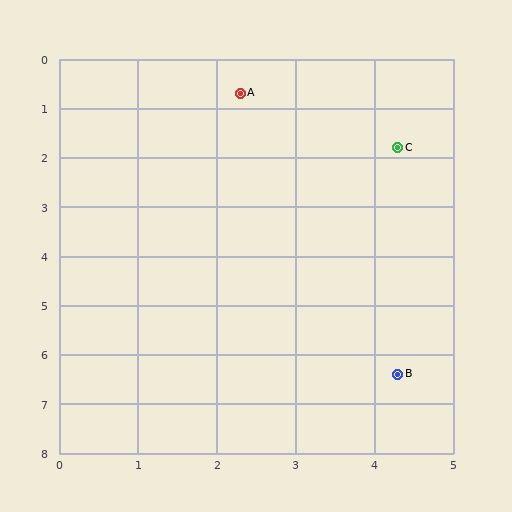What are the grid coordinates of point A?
Point A is at approximately (2.3, 0.7).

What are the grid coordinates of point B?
Point B is at approximately (4.3, 6.4).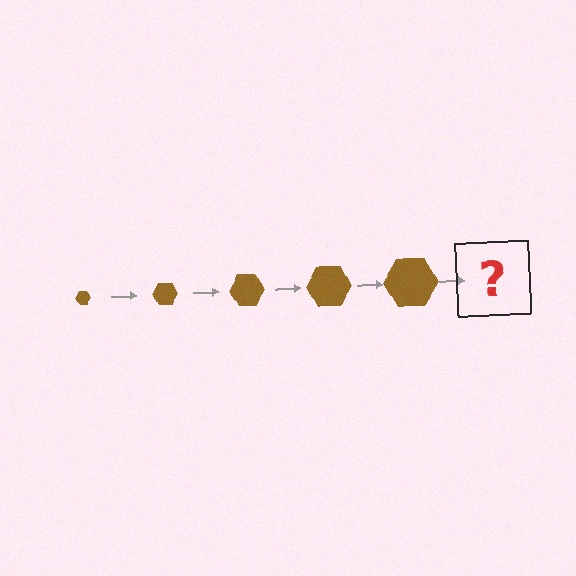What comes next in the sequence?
The next element should be a brown hexagon, larger than the previous one.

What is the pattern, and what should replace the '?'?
The pattern is that the hexagon gets progressively larger each step. The '?' should be a brown hexagon, larger than the previous one.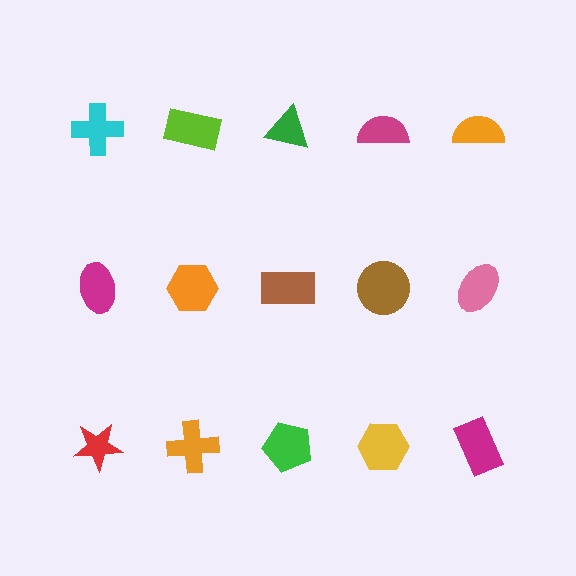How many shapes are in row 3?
5 shapes.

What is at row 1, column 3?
A green triangle.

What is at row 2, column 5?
A pink ellipse.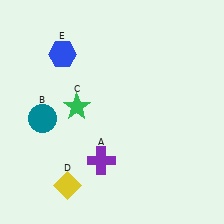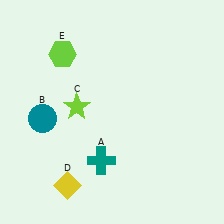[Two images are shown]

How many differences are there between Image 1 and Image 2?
There are 3 differences between the two images.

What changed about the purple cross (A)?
In Image 1, A is purple. In Image 2, it changed to teal.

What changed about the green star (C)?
In Image 1, C is green. In Image 2, it changed to lime.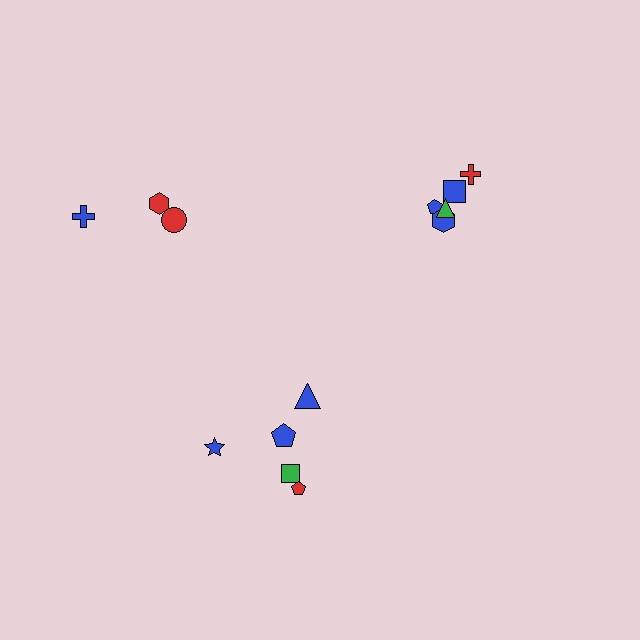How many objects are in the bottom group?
There are 5 objects.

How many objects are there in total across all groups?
There are 13 objects.